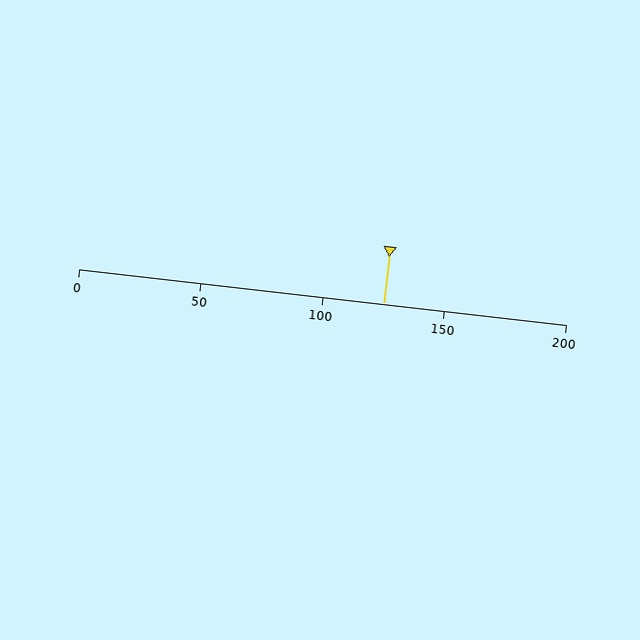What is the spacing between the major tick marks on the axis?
The major ticks are spaced 50 apart.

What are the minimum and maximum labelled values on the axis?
The axis runs from 0 to 200.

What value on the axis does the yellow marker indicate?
The marker indicates approximately 125.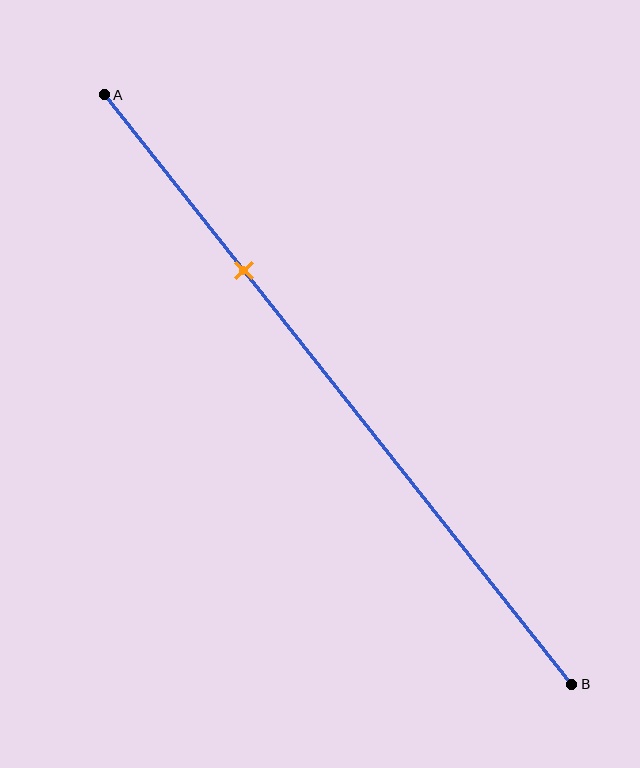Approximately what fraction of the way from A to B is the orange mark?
The orange mark is approximately 30% of the way from A to B.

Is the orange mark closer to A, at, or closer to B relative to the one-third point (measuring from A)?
The orange mark is closer to point A than the one-third point of segment AB.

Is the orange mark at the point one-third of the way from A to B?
No, the mark is at about 30% from A, not at the 33% one-third point.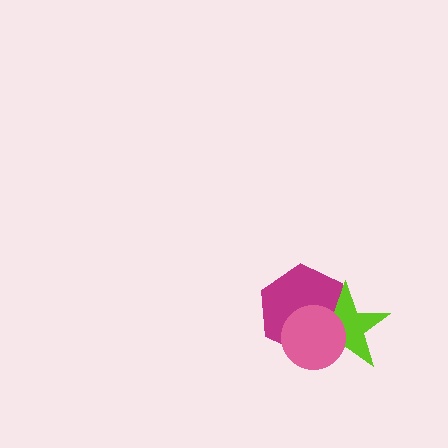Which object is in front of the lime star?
The pink circle is in front of the lime star.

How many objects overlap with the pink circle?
2 objects overlap with the pink circle.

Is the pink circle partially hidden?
No, no other shape covers it.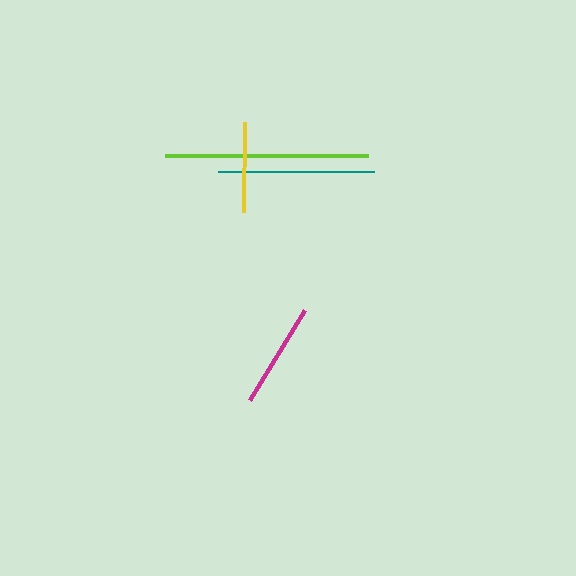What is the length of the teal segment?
The teal segment is approximately 156 pixels long.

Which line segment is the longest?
The lime line is the longest at approximately 203 pixels.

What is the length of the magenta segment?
The magenta segment is approximately 105 pixels long.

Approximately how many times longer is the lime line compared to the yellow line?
The lime line is approximately 2.3 times the length of the yellow line.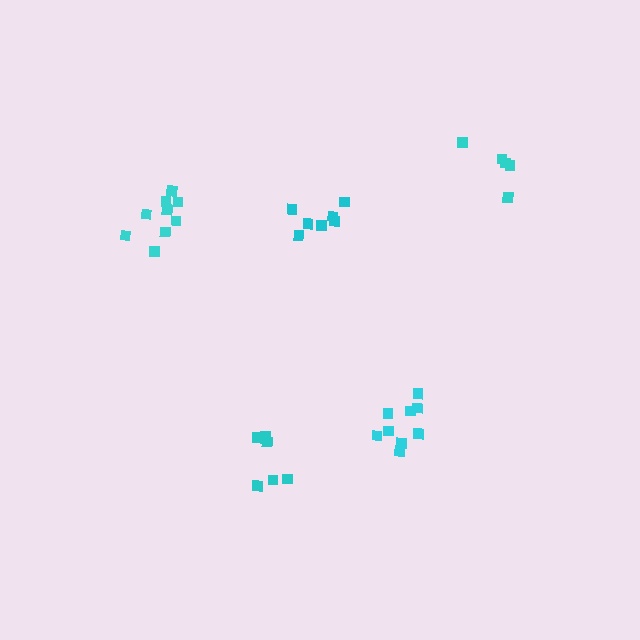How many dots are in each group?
Group 1: 9 dots, Group 2: 5 dots, Group 3: 9 dots, Group 4: 7 dots, Group 5: 6 dots (36 total).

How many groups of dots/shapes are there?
There are 5 groups.